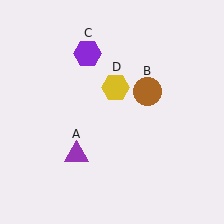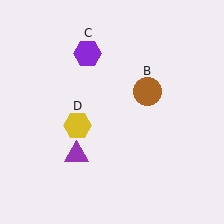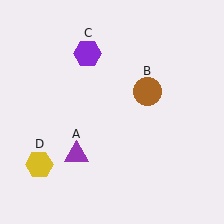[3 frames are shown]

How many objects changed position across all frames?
1 object changed position: yellow hexagon (object D).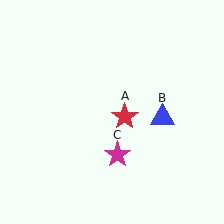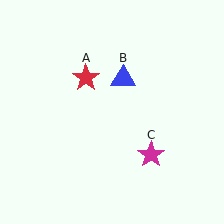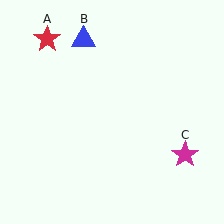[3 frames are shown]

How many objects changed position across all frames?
3 objects changed position: red star (object A), blue triangle (object B), magenta star (object C).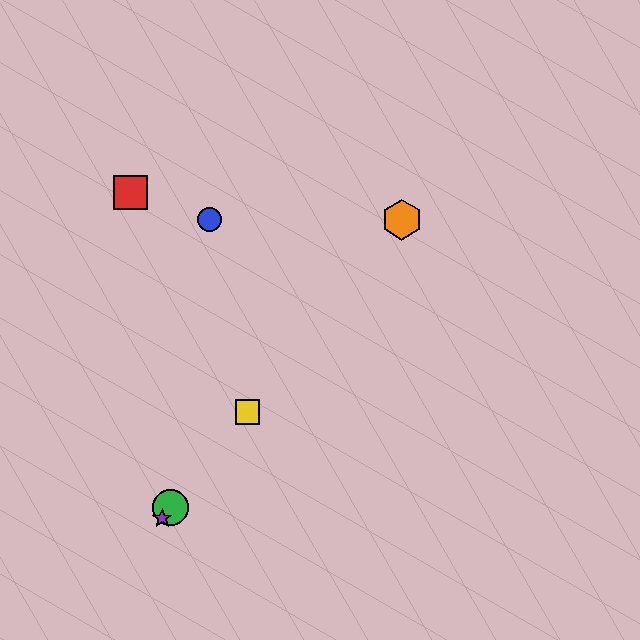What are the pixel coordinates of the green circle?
The green circle is at (171, 507).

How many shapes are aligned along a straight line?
4 shapes (the green circle, the yellow square, the purple star, the orange hexagon) are aligned along a straight line.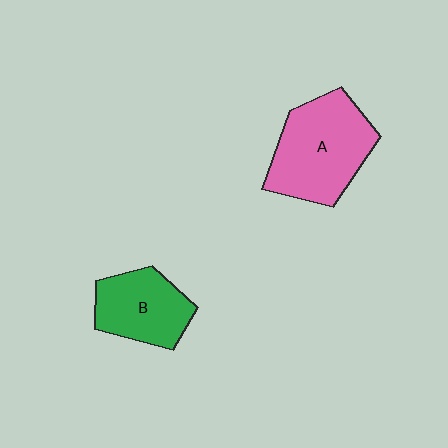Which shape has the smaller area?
Shape B (green).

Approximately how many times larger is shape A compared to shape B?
Approximately 1.4 times.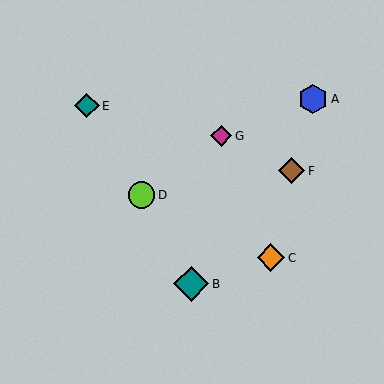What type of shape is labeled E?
Shape E is a teal diamond.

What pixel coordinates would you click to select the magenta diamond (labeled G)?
Click at (221, 136) to select the magenta diamond G.